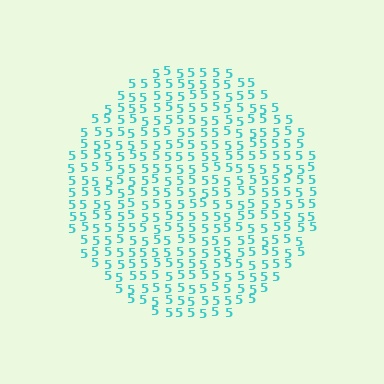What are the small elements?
The small elements are digit 5's.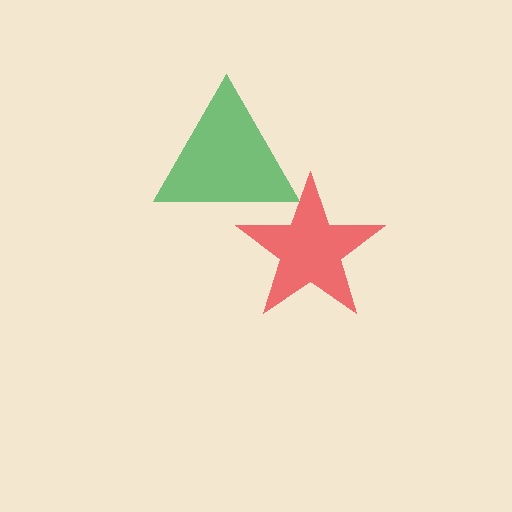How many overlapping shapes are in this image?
There are 2 overlapping shapes in the image.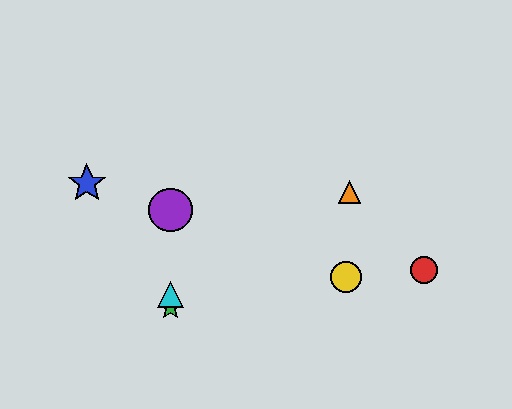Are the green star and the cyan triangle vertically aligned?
Yes, both are at x≈170.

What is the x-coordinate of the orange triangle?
The orange triangle is at x≈350.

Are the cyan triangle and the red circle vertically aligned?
No, the cyan triangle is at x≈170 and the red circle is at x≈424.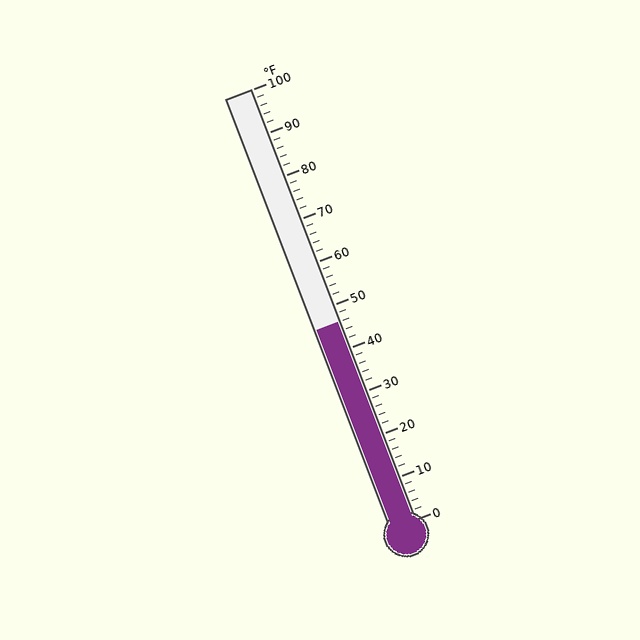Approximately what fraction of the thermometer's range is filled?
The thermometer is filled to approximately 45% of its range.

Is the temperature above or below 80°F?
The temperature is below 80°F.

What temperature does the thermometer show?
The thermometer shows approximately 46°F.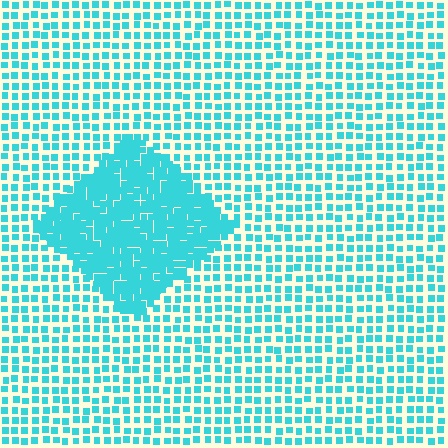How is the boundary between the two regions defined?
The boundary is defined by a change in element density (approximately 2.3x ratio). All elements are the same color, size, and shape.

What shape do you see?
I see a diamond.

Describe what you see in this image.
The image contains small cyan elements arranged at two different densities. A diamond-shaped region is visible where the elements are more densely packed than the surrounding area.